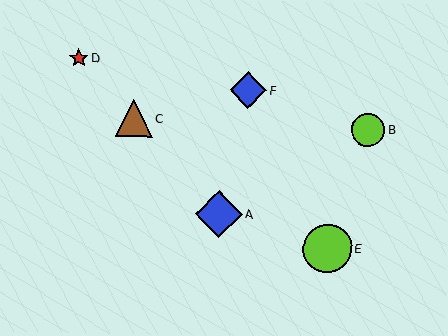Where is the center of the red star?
The center of the red star is at (79, 58).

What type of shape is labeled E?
Shape E is a lime circle.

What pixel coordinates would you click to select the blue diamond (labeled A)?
Click at (219, 214) to select the blue diamond A.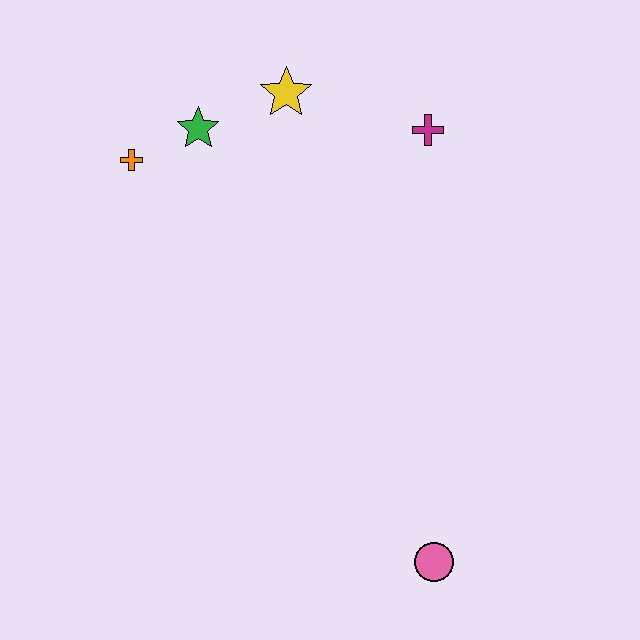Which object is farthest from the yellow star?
The pink circle is farthest from the yellow star.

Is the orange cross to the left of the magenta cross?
Yes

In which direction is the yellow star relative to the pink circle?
The yellow star is above the pink circle.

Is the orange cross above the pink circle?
Yes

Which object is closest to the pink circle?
The magenta cross is closest to the pink circle.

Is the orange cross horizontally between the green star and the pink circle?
No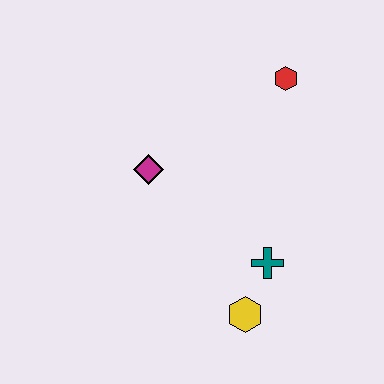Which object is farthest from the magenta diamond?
The yellow hexagon is farthest from the magenta diamond.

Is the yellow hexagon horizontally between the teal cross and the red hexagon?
No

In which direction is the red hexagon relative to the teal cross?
The red hexagon is above the teal cross.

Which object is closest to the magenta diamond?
The teal cross is closest to the magenta diamond.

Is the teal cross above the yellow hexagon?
Yes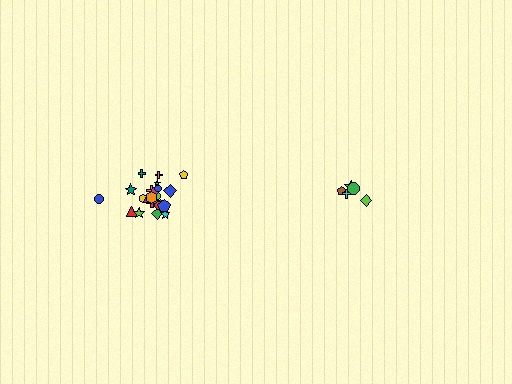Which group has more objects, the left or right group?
The left group.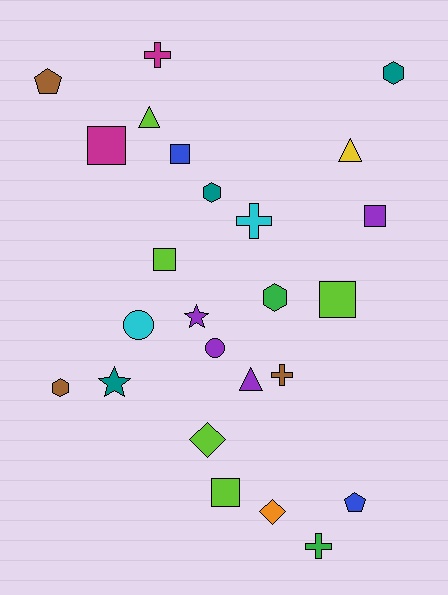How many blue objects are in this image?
There are 2 blue objects.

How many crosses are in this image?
There are 4 crosses.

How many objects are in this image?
There are 25 objects.